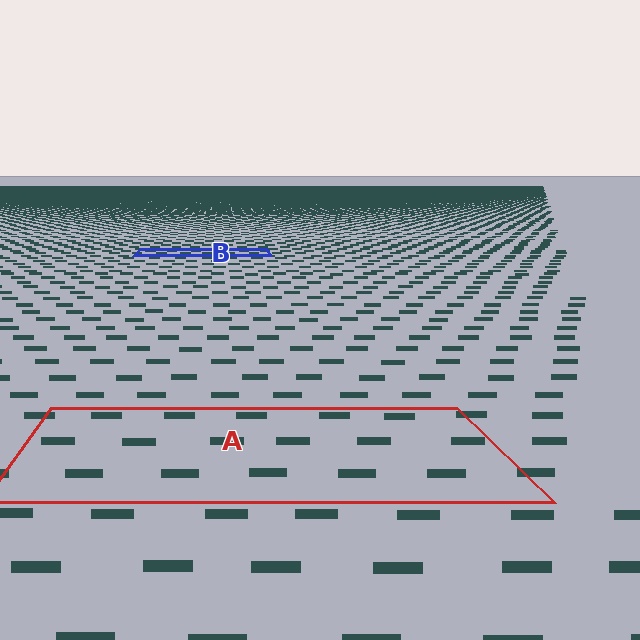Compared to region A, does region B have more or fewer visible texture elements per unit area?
Region B has more texture elements per unit area — they are packed more densely because it is farther away.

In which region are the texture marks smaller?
The texture marks are smaller in region B, because it is farther away.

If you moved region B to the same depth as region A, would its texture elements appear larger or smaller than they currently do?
They would appear larger. At a closer depth, the same texture elements are projected at a bigger on-screen size.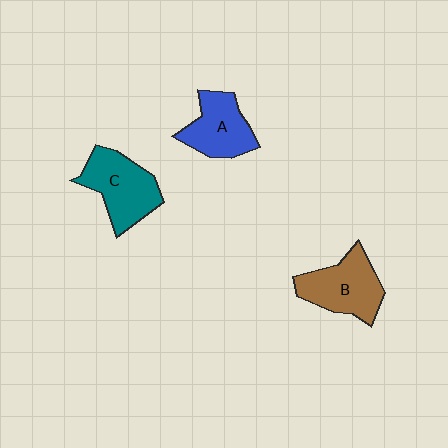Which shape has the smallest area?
Shape A (blue).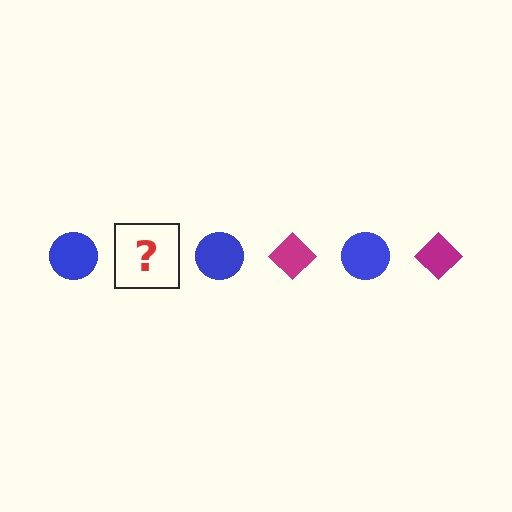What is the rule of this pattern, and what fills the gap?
The rule is that the pattern alternates between blue circle and magenta diamond. The gap should be filled with a magenta diamond.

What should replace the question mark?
The question mark should be replaced with a magenta diamond.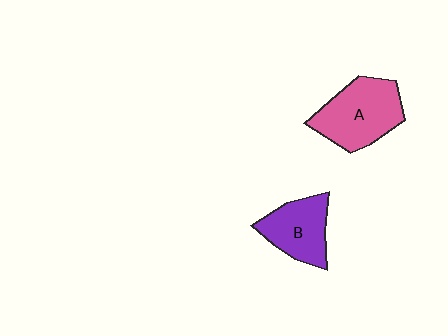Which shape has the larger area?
Shape A (pink).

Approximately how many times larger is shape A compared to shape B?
Approximately 1.3 times.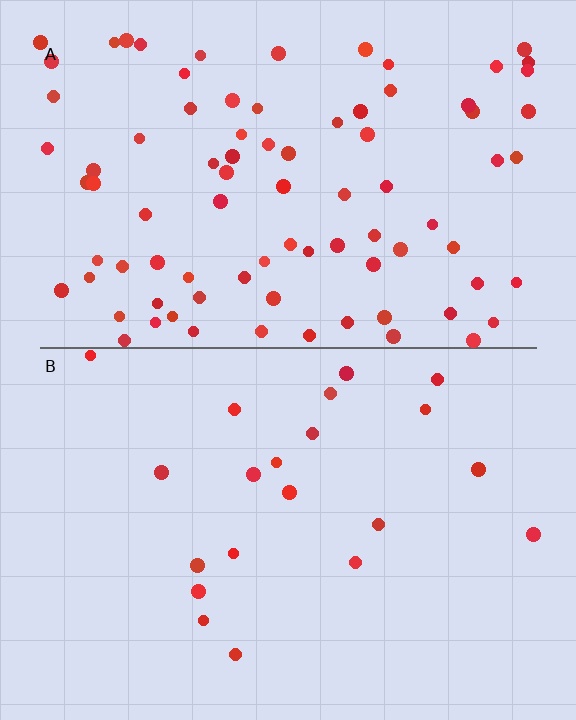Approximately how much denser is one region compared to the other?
Approximately 4.2× — region A over region B.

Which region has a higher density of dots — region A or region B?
A (the top).